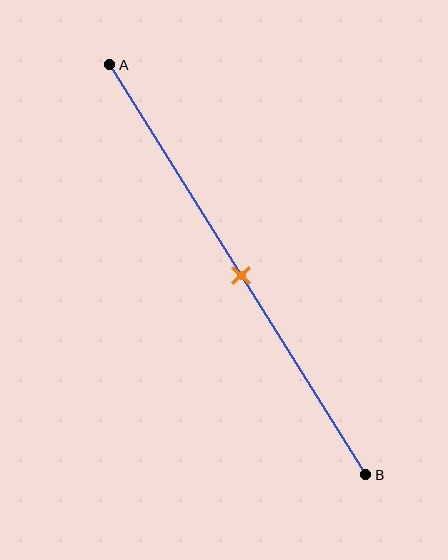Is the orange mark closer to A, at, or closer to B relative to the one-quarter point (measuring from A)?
The orange mark is closer to point B than the one-quarter point of segment AB.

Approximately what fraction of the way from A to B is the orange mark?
The orange mark is approximately 50% of the way from A to B.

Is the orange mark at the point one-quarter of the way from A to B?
No, the mark is at about 50% from A, not at the 25% one-quarter point.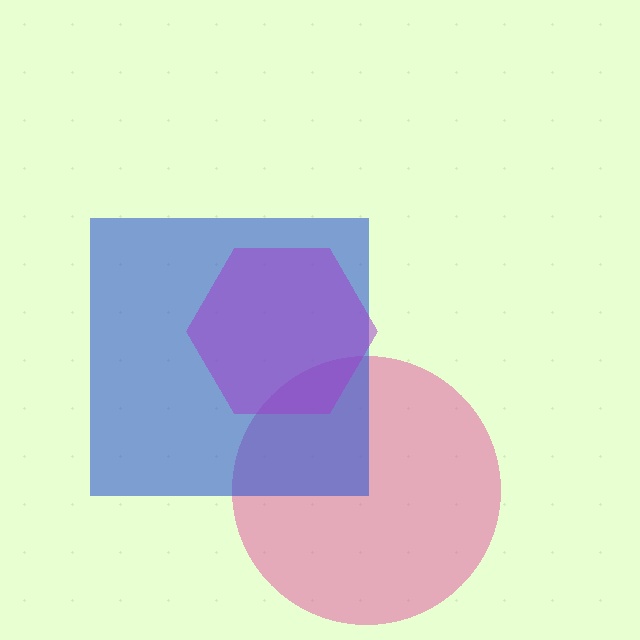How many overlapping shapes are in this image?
There are 3 overlapping shapes in the image.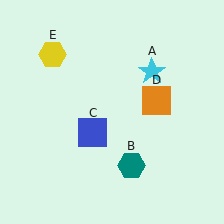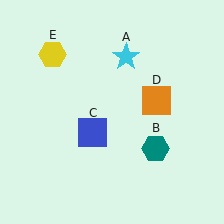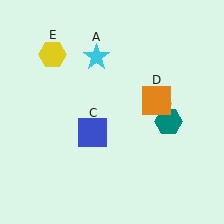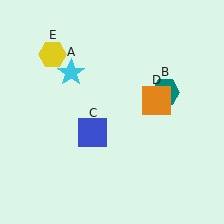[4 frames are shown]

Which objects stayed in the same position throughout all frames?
Blue square (object C) and orange square (object D) and yellow hexagon (object E) remained stationary.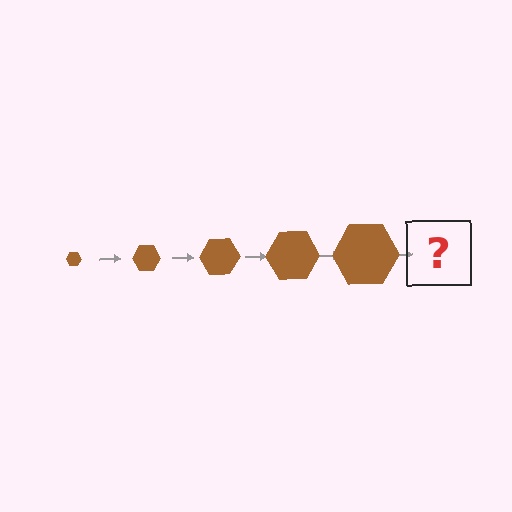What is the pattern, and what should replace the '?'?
The pattern is that the hexagon gets progressively larger each step. The '?' should be a brown hexagon, larger than the previous one.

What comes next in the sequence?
The next element should be a brown hexagon, larger than the previous one.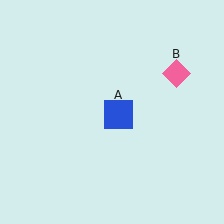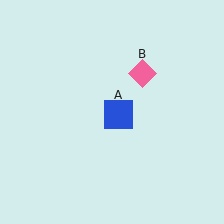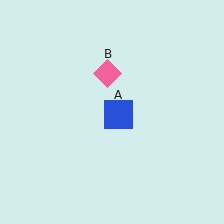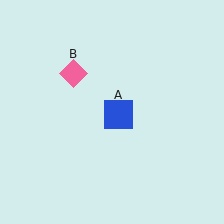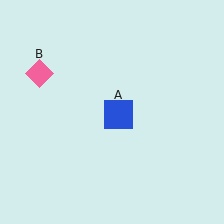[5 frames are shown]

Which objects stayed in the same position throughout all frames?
Blue square (object A) remained stationary.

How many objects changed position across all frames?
1 object changed position: pink diamond (object B).